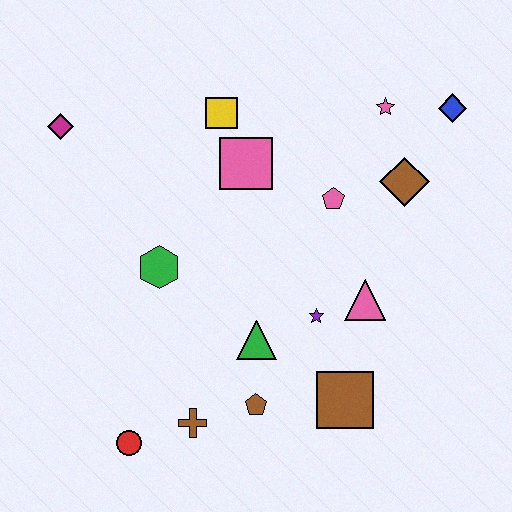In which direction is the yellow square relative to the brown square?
The yellow square is above the brown square.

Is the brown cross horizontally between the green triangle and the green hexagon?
Yes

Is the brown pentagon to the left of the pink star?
Yes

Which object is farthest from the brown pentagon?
The blue diamond is farthest from the brown pentagon.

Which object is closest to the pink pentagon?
The brown diamond is closest to the pink pentagon.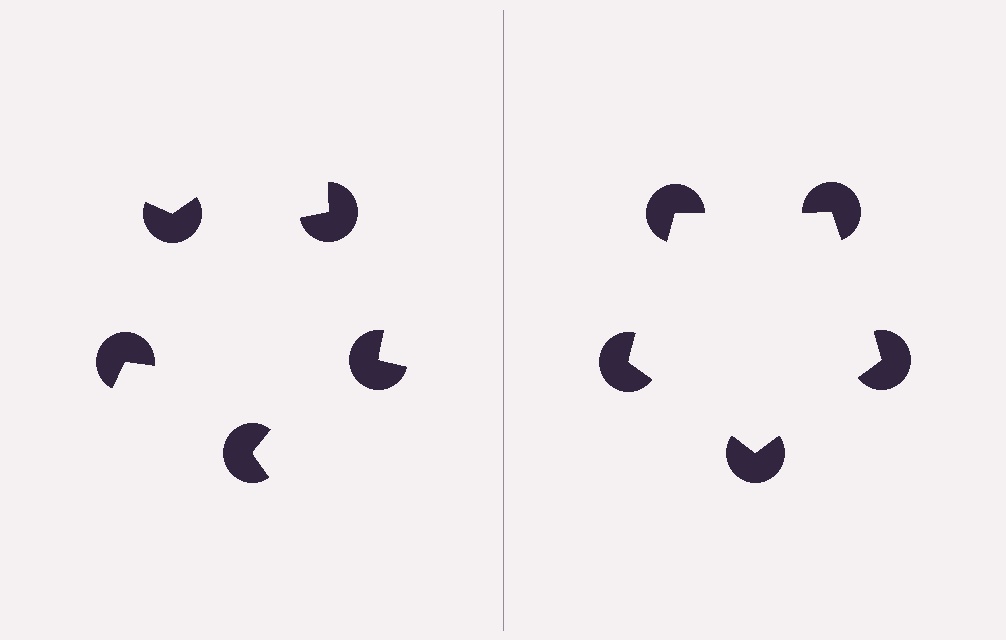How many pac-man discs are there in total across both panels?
10 — 5 on each side.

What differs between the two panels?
The pac-man discs are positioned identically on both sides; only the wedge orientations differ. On the right they align to a pentagon; on the left they are misaligned.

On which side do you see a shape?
An illusory pentagon appears on the right side. On the left side the wedge cuts are rotated, so no coherent shape forms.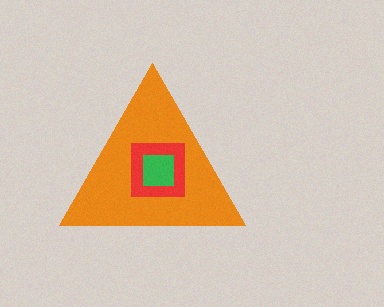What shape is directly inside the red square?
The green square.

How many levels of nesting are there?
3.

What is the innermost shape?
The green square.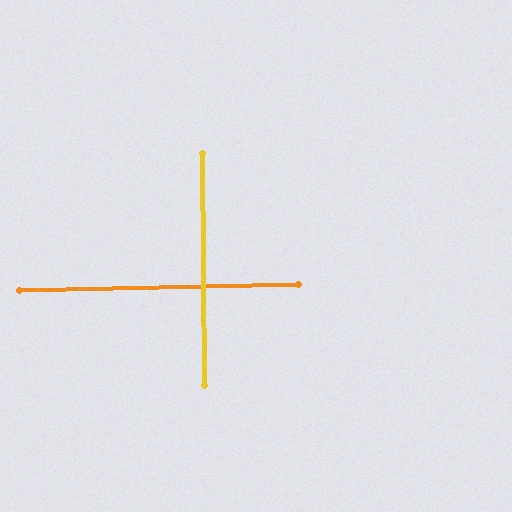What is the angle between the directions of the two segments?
Approximately 89 degrees.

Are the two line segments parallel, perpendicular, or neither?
Perpendicular — they meet at approximately 89°.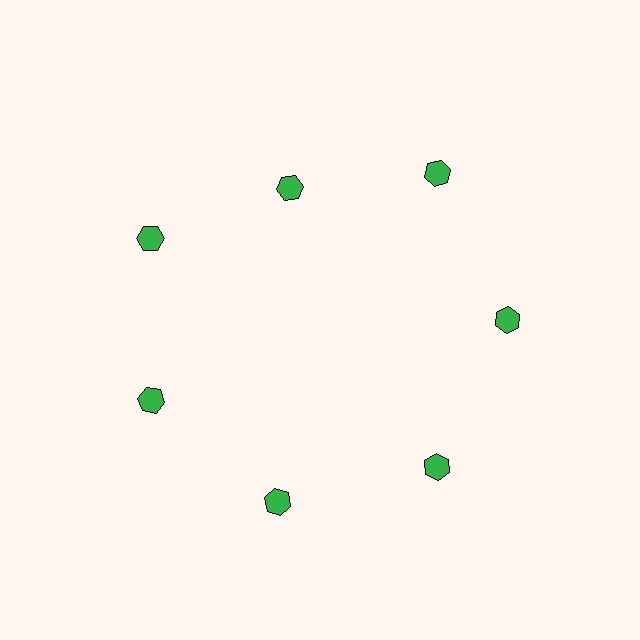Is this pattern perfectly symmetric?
No. The 7 green hexagons are arranged in a ring, but one element near the 12 o'clock position is pulled inward toward the center, breaking the 7-fold rotational symmetry.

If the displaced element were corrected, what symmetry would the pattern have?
It would have 7-fold rotational symmetry — the pattern would map onto itself every 51 degrees.